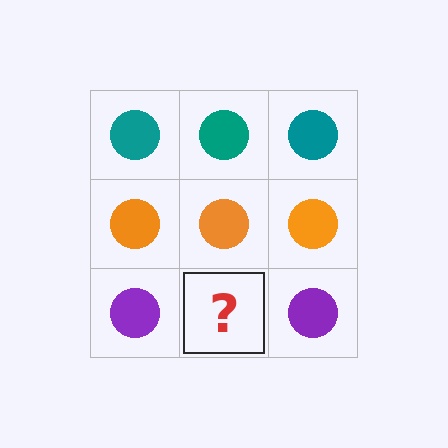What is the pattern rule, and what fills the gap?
The rule is that each row has a consistent color. The gap should be filled with a purple circle.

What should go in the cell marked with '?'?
The missing cell should contain a purple circle.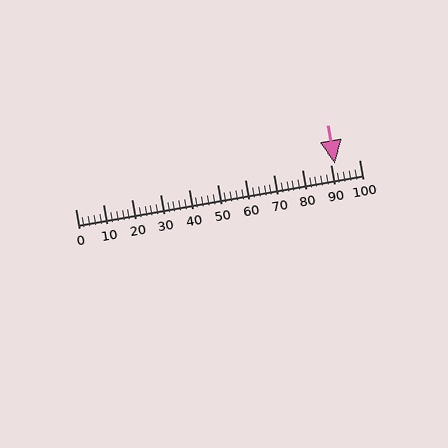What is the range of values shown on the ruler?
The ruler shows values from 0 to 100.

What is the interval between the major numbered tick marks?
The major tick marks are spaced 10 units apart.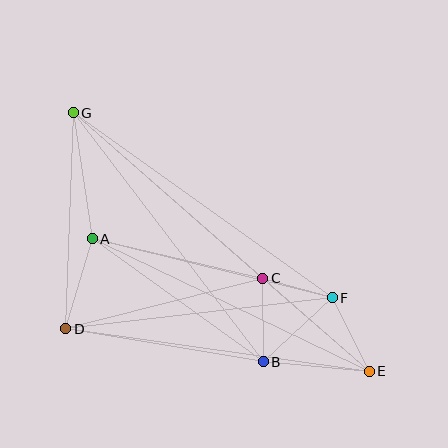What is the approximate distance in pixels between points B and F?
The distance between B and F is approximately 94 pixels.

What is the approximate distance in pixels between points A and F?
The distance between A and F is approximately 247 pixels.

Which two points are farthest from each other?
Points E and G are farthest from each other.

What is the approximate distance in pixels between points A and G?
The distance between A and G is approximately 127 pixels.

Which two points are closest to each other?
Points C and F are closest to each other.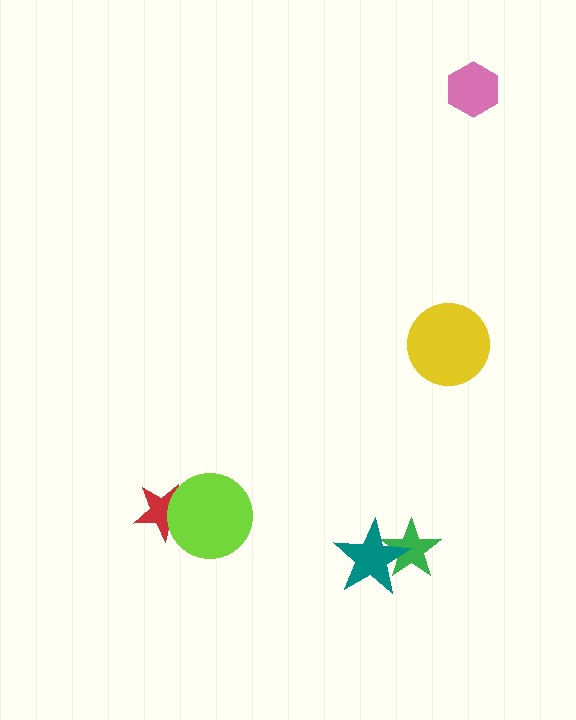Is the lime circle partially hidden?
No, no other shape covers it.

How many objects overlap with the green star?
1 object overlaps with the green star.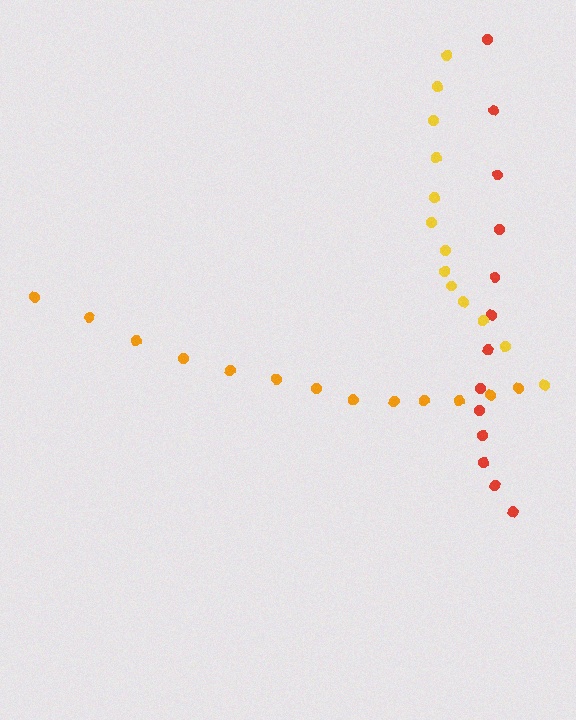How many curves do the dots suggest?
There are 3 distinct paths.